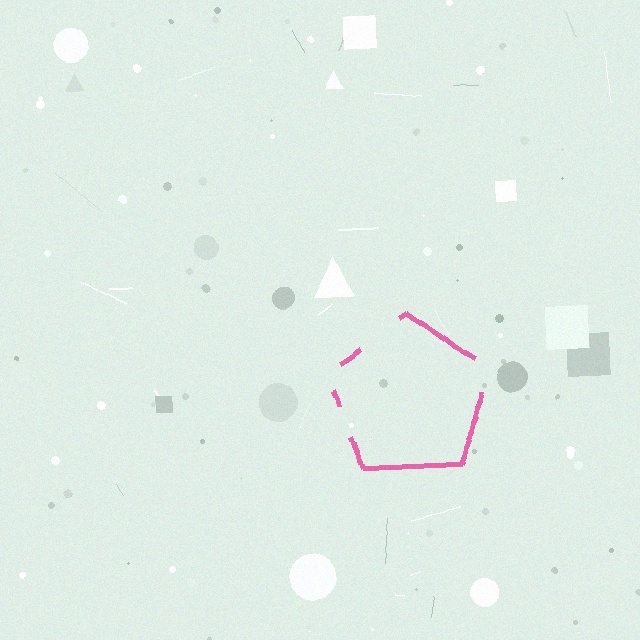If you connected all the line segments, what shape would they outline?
They would outline a pentagon.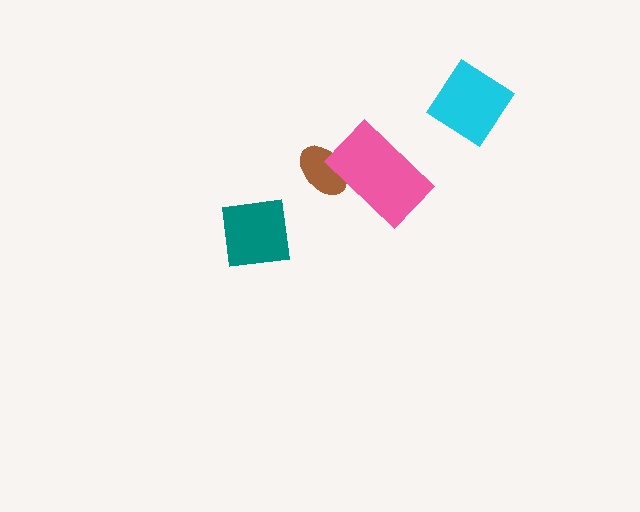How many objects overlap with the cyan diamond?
0 objects overlap with the cyan diamond.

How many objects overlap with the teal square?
0 objects overlap with the teal square.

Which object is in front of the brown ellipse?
The pink rectangle is in front of the brown ellipse.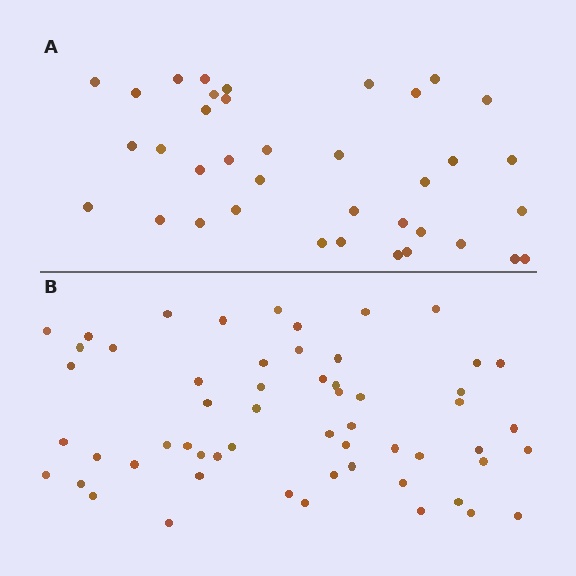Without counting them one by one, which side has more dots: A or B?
Region B (the bottom region) has more dots.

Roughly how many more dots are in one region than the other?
Region B has approximately 20 more dots than region A.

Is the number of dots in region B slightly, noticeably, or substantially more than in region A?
Region B has substantially more. The ratio is roughly 1.5 to 1.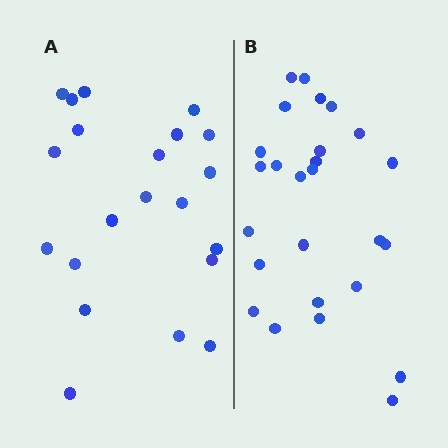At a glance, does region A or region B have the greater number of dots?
Region B (the right region) has more dots.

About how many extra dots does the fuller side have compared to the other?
Region B has about 5 more dots than region A.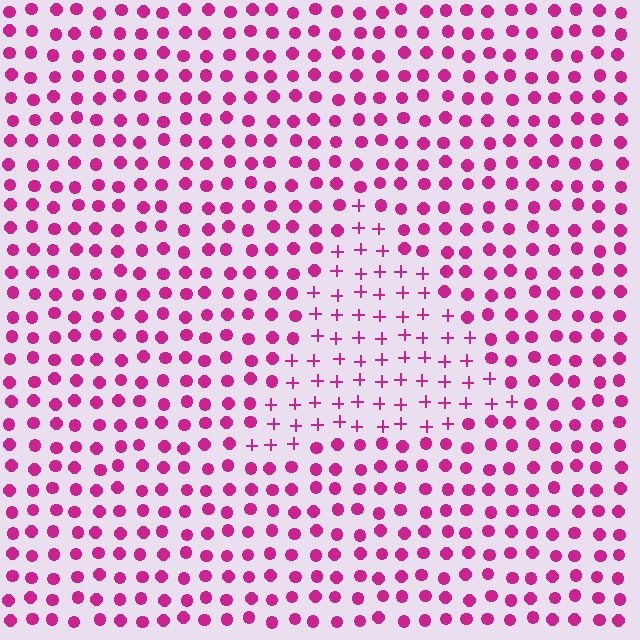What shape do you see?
I see a triangle.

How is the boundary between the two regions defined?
The boundary is defined by a change in element shape: plus signs inside vs. circles outside. All elements share the same color and spacing.